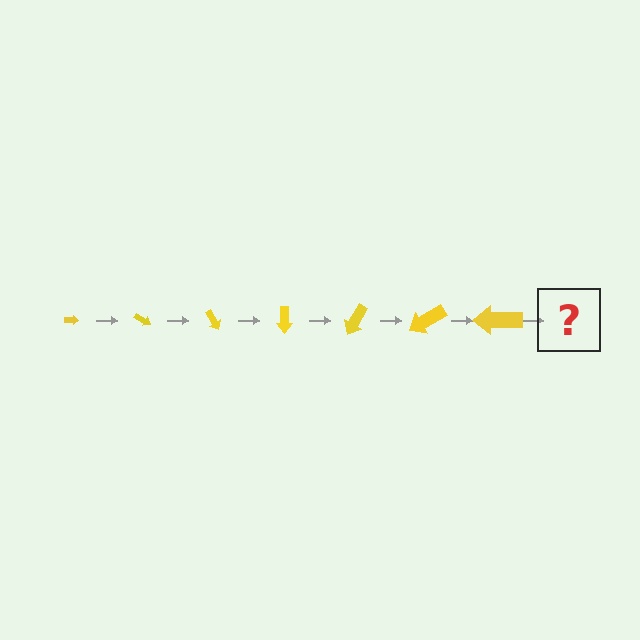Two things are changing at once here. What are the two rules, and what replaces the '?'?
The two rules are that the arrow grows larger each step and it rotates 30 degrees each step. The '?' should be an arrow, larger than the previous one and rotated 210 degrees from the start.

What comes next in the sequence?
The next element should be an arrow, larger than the previous one and rotated 210 degrees from the start.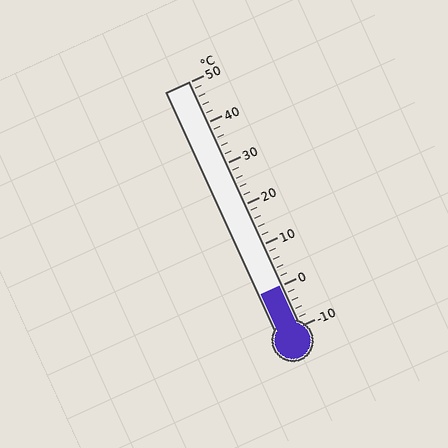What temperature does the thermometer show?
The thermometer shows approximately 0°C.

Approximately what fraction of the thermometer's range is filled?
The thermometer is filled to approximately 15% of its range.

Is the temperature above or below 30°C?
The temperature is below 30°C.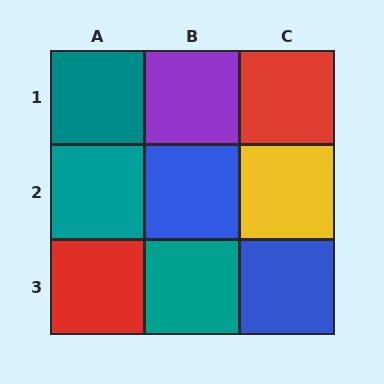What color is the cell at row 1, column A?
Teal.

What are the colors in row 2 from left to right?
Teal, blue, yellow.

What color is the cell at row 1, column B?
Purple.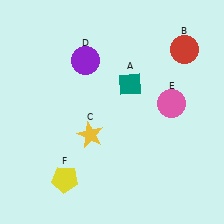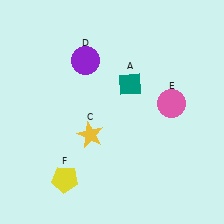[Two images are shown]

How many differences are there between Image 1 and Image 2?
There is 1 difference between the two images.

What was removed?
The red circle (B) was removed in Image 2.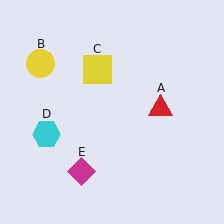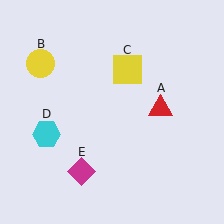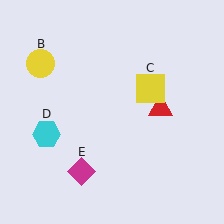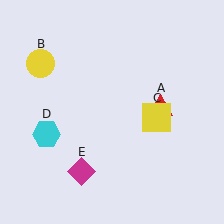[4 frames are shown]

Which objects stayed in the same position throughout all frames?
Red triangle (object A) and yellow circle (object B) and cyan hexagon (object D) and magenta diamond (object E) remained stationary.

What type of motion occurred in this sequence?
The yellow square (object C) rotated clockwise around the center of the scene.